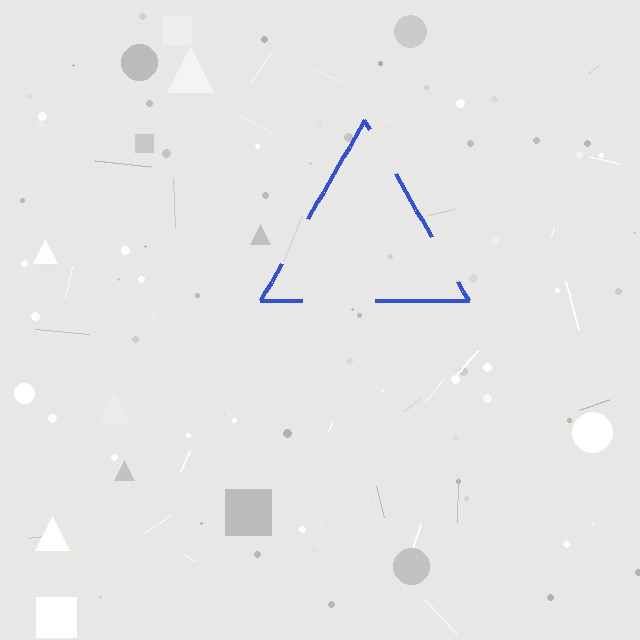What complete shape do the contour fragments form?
The contour fragments form a triangle.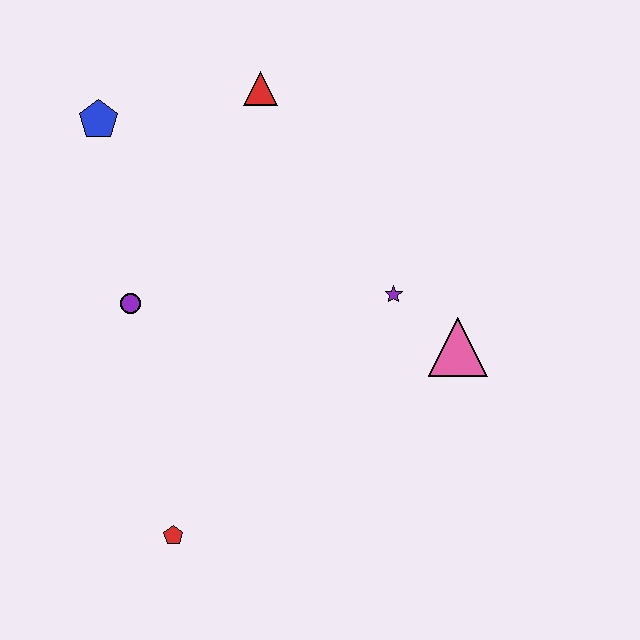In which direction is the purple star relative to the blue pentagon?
The purple star is to the right of the blue pentagon.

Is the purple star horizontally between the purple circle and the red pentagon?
No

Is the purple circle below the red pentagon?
No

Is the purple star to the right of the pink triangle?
No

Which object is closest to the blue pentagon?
The red triangle is closest to the blue pentagon.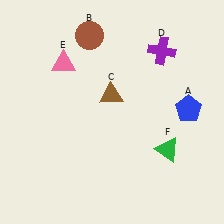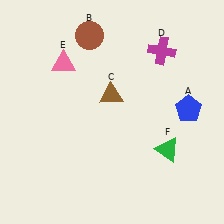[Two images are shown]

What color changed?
The cross (D) changed from purple in Image 1 to magenta in Image 2.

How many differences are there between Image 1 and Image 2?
There is 1 difference between the two images.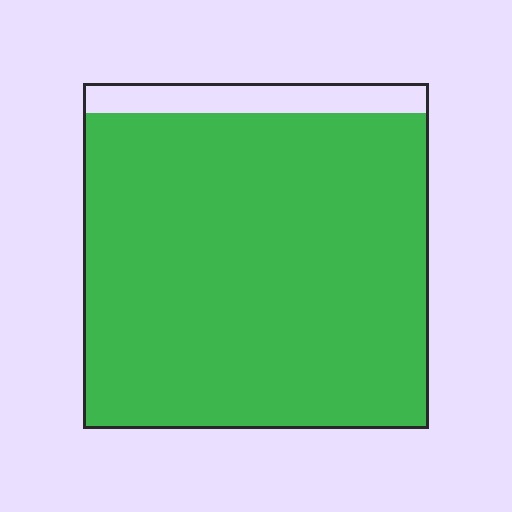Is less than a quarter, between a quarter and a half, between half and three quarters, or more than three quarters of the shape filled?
More than three quarters.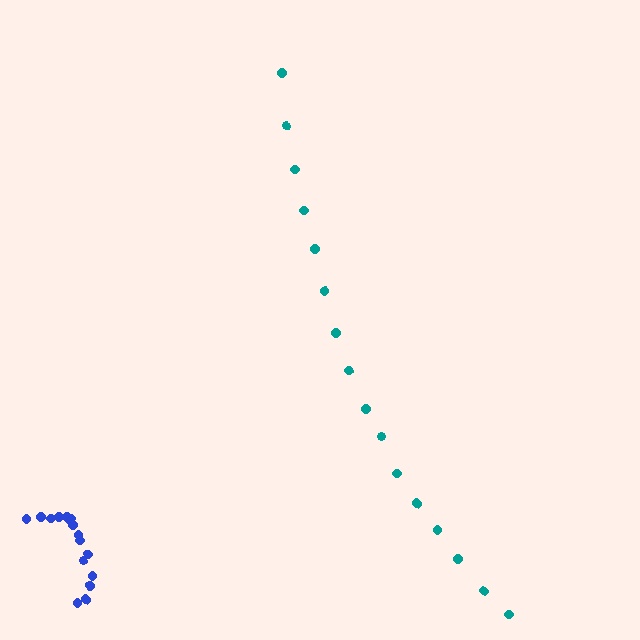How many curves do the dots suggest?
There are 2 distinct paths.